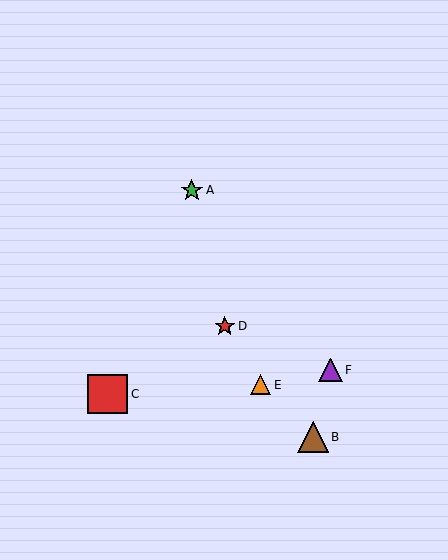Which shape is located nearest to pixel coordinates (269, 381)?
The orange triangle (labeled E) at (261, 385) is nearest to that location.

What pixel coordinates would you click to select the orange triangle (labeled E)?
Click at (261, 385) to select the orange triangle E.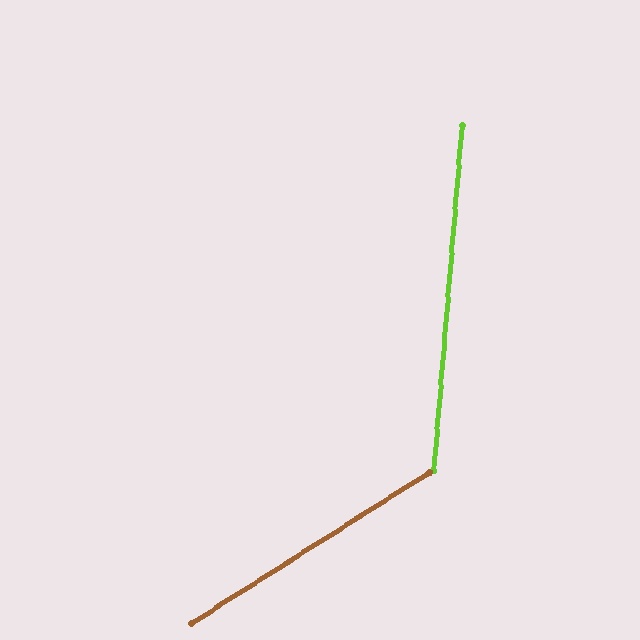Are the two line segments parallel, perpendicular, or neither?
Neither parallel nor perpendicular — they differ by about 53°.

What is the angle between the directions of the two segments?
Approximately 53 degrees.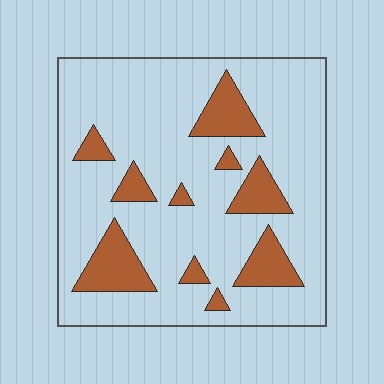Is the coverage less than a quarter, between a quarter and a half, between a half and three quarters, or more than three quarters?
Less than a quarter.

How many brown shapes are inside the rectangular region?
10.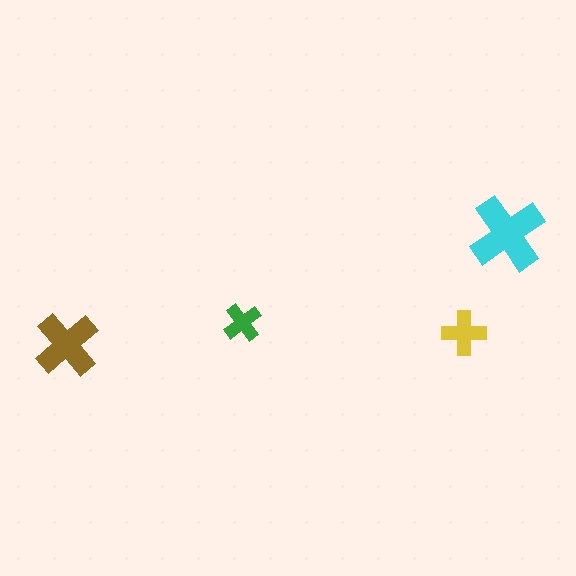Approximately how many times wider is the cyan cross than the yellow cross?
About 1.5 times wider.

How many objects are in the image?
There are 4 objects in the image.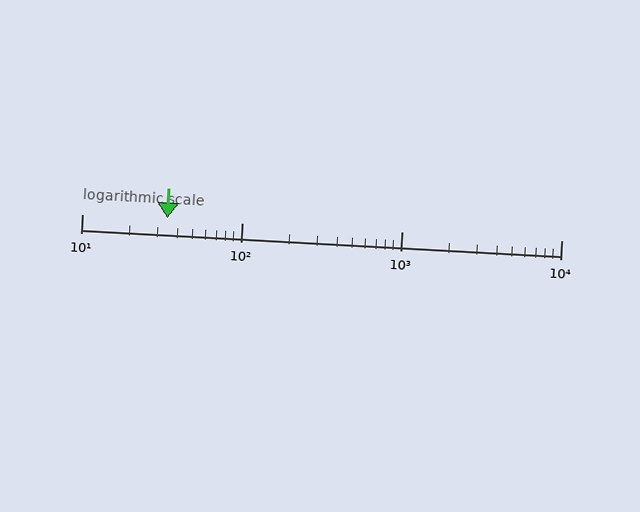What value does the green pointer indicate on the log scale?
The pointer indicates approximately 34.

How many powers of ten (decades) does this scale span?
The scale spans 3 decades, from 10 to 10000.